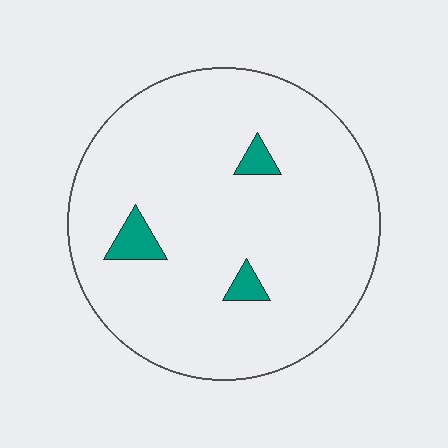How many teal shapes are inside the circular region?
3.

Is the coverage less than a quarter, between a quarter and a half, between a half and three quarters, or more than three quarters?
Less than a quarter.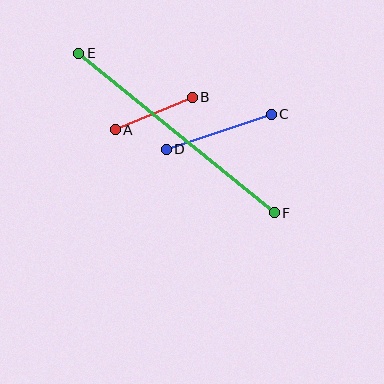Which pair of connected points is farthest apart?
Points E and F are farthest apart.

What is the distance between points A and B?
The distance is approximately 84 pixels.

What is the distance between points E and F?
The distance is approximately 252 pixels.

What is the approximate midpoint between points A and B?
The midpoint is at approximately (154, 113) pixels.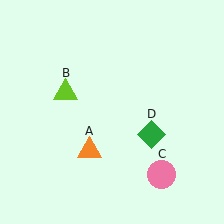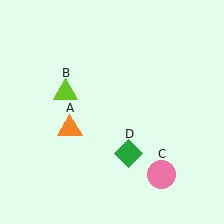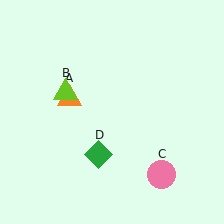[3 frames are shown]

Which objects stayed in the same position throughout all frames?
Lime triangle (object B) and pink circle (object C) remained stationary.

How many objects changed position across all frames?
2 objects changed position: orange triangle (object A), green diamond (object D).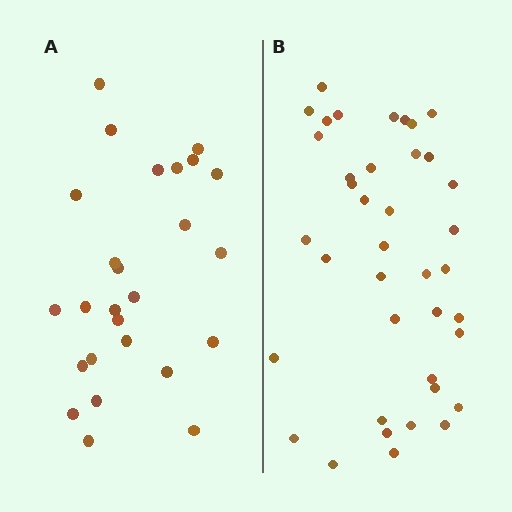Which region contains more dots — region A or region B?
Region B (the right region) has more dots.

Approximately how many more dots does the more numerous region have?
Region B has approximately 15 more dots than region A.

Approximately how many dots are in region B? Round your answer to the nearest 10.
About 40 dots. (The exact count is 39, which rounds to 40.)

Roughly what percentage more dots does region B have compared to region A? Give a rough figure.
About 50% more.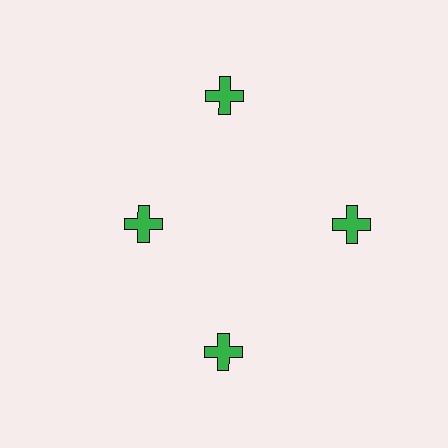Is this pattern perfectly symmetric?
No. The 4 green crosses are arranged in a ring, but one element near the 9 o'clock position is pulled inward toward the center, breaking the 4-fold rotational symmetry.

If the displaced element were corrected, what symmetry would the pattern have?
It would have 4-fold rotational symmetry — the pattern would map onto itself every 90 degrees.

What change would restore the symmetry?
The symmetry would be restored by moving it outward, back onto the ring so that all 4 crosses sit at equal angles and equal distance from the center.